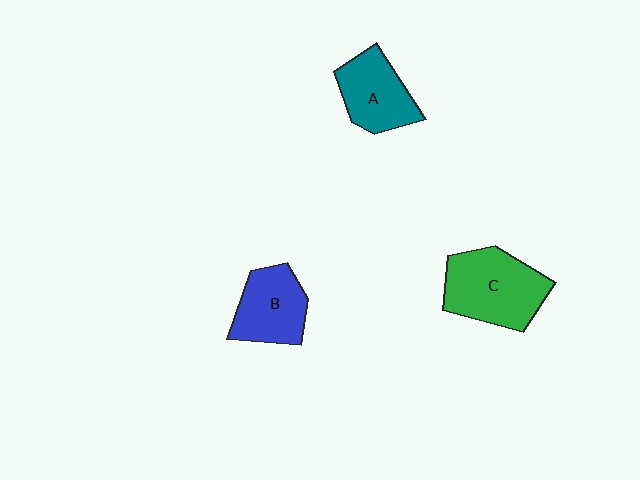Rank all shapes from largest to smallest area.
From largest to smallest: C (green), B (blue), A (teal).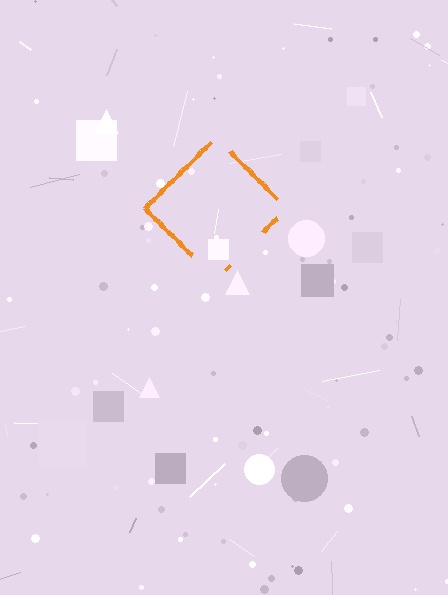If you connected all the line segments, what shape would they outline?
They would outline a diamond.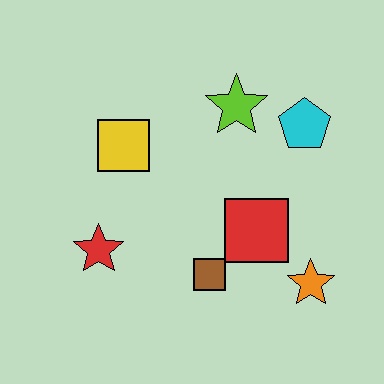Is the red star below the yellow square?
Yes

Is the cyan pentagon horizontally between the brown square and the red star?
No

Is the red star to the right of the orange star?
No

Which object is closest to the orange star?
The red square is closest to the orange star.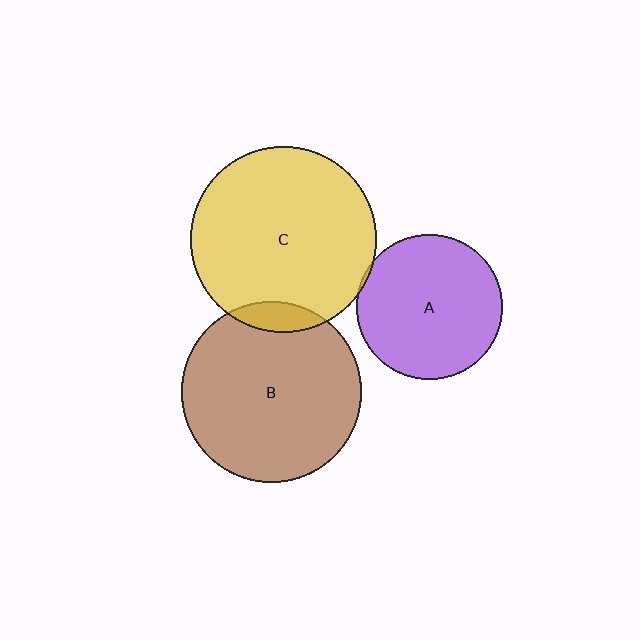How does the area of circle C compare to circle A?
Approximately 1.6 times.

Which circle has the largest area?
Circle C (yellow).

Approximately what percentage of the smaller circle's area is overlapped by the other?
Approximately 10%.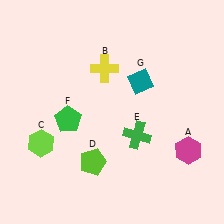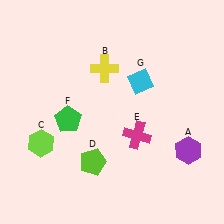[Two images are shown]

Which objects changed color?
A changed from magenta to purple. E changed from green to magenta. G changed from teal to cyan.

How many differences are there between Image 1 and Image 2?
There are 3 differences between the two images.